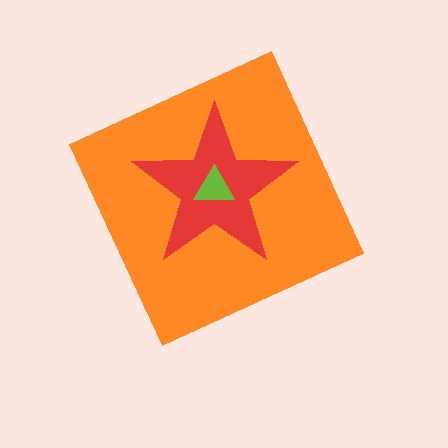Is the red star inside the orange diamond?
Yes.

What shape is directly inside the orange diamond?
The red star.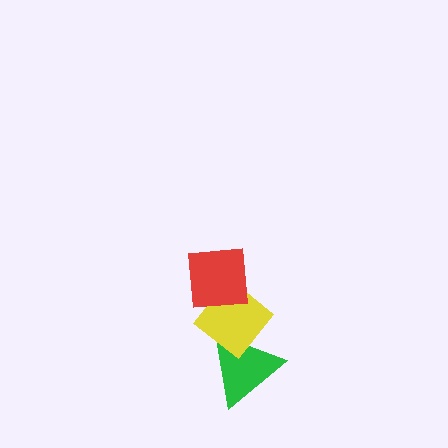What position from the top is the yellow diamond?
The yellow diamond is 2nd from the top.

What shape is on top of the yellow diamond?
The red square is on top of the yellow diamond.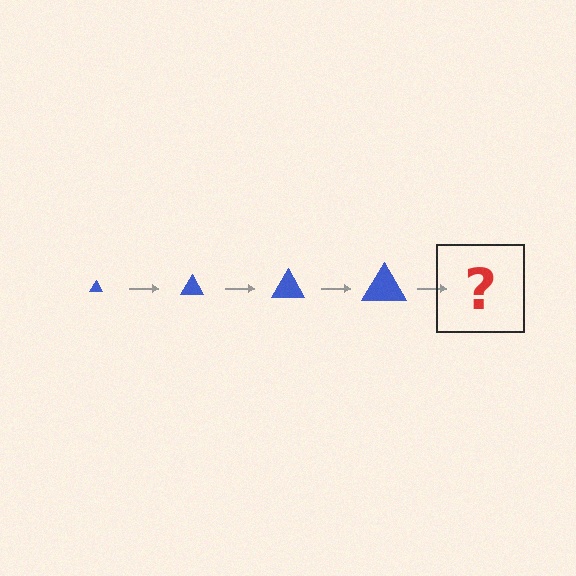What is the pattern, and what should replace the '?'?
The pattern is that the triangle gets progressively larger each step. The '?' should be a blue triangle, larger than the previous one.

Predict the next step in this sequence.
The next step is a blue triangle, larger than the previous one.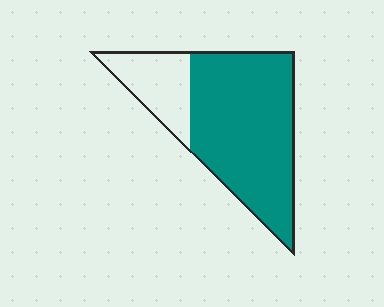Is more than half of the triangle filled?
Yes.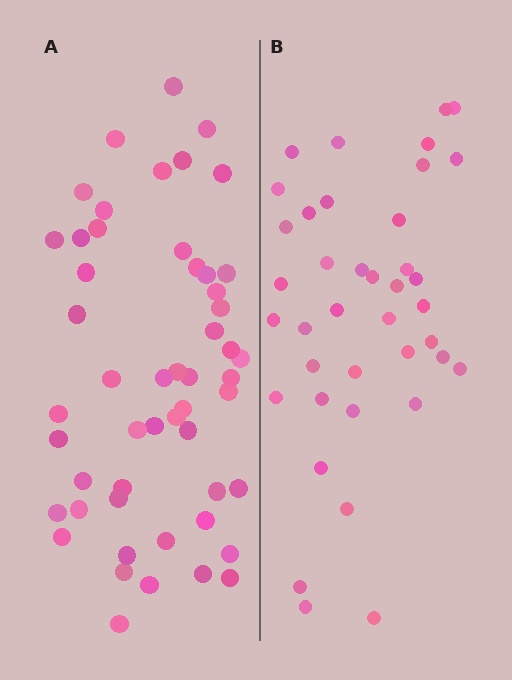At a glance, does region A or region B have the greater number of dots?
Region A (the left region) has more dots.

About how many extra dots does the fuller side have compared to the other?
Region A has approximately 15 more dots than region B.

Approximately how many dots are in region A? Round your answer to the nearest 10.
About 50 dots. (The exact count is 52, which rounds to 50.)